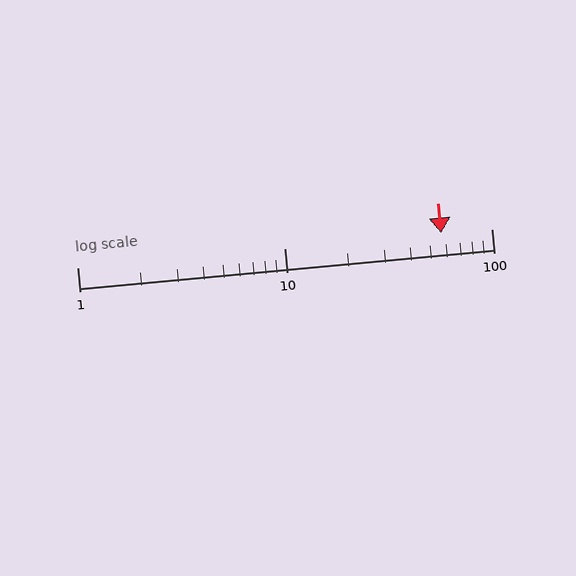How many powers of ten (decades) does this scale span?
The scale spans 2 decades, from 1 to 100.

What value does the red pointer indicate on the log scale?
The pointer indicates approximately 57.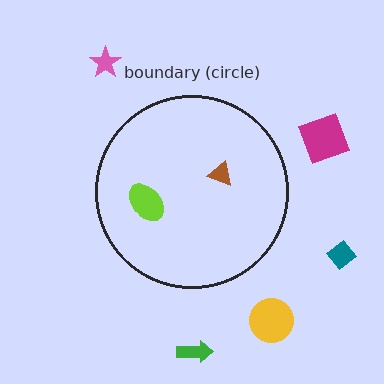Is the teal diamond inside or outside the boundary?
Outside.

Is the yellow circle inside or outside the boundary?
Outside.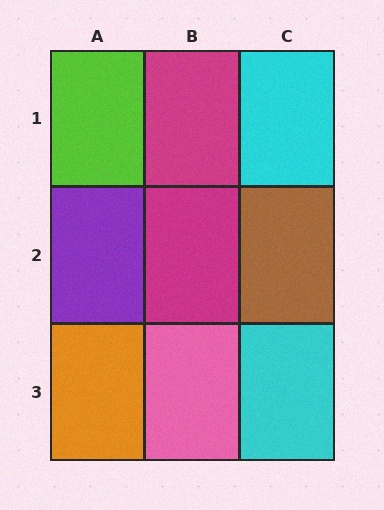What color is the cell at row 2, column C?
Brown.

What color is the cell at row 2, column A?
Purple.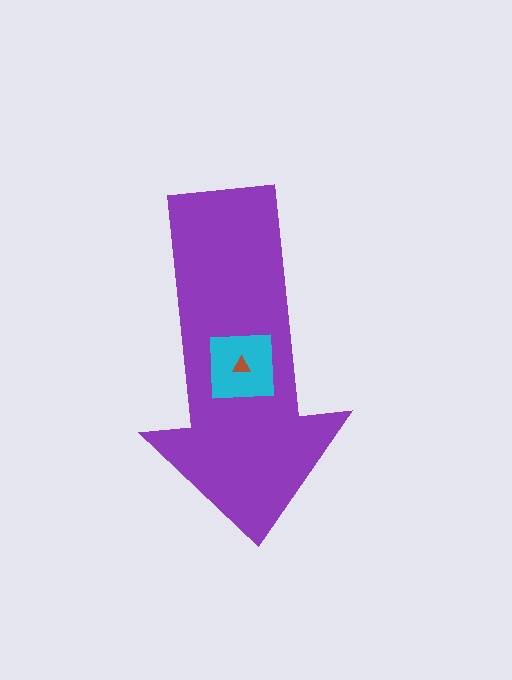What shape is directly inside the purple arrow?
The cyan square.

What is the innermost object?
The brown triangle.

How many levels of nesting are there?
3.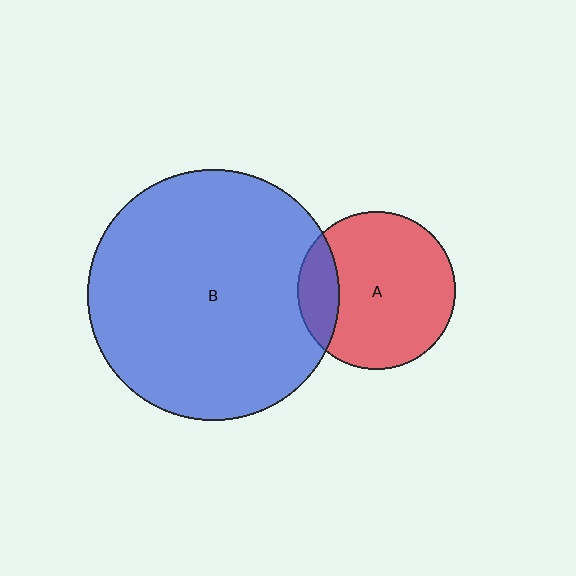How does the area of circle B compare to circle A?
Approximately 2.5 times.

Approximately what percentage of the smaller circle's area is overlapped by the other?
Approximately 15%.